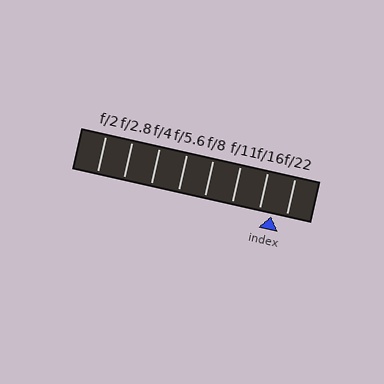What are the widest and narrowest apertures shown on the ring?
The widest aperture shown is f/2 and the narrowest is f/22.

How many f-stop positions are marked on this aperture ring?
There are 8 f-stop positions marked.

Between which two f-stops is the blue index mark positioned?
The index mark is between f/16 and f/22.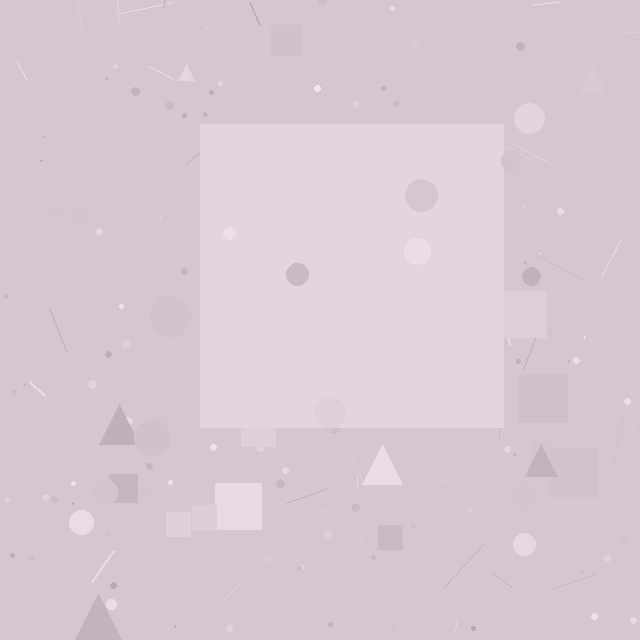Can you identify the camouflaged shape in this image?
The camouflaged shape is a square.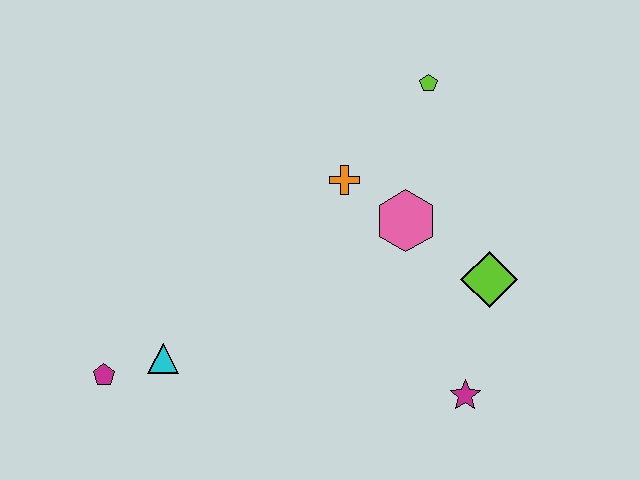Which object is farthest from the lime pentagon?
The magenta pentagon is farthest from the lime pentagon.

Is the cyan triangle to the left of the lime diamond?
Yes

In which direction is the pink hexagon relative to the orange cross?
The pink hexagon is to the right of the orange cross.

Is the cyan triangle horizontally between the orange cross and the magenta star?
No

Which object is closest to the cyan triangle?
The magenta pentagon is closest to the cyan triangle.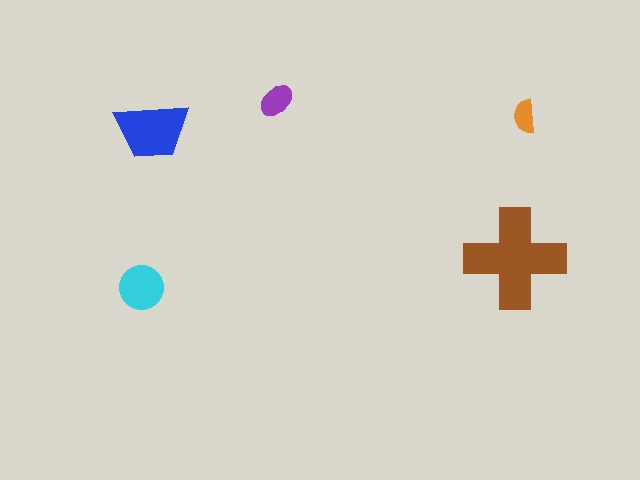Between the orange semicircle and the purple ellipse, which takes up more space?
The purple ellipse.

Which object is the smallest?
The orange semicircle.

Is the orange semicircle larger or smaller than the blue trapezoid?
Smaller.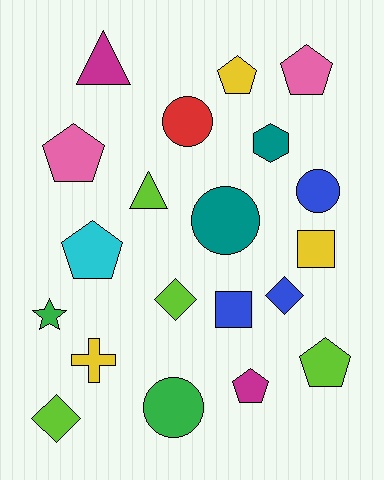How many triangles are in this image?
There are 2 triangles.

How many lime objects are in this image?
There are 4 lime objects.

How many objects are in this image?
There are 20 objects.